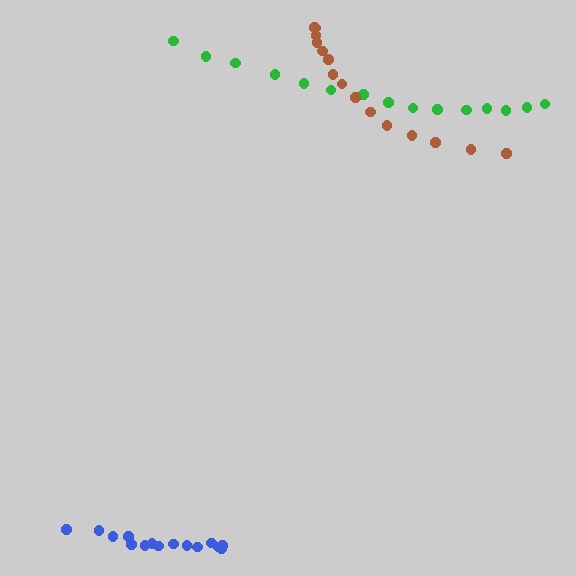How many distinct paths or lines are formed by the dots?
There are 3 distinct paths.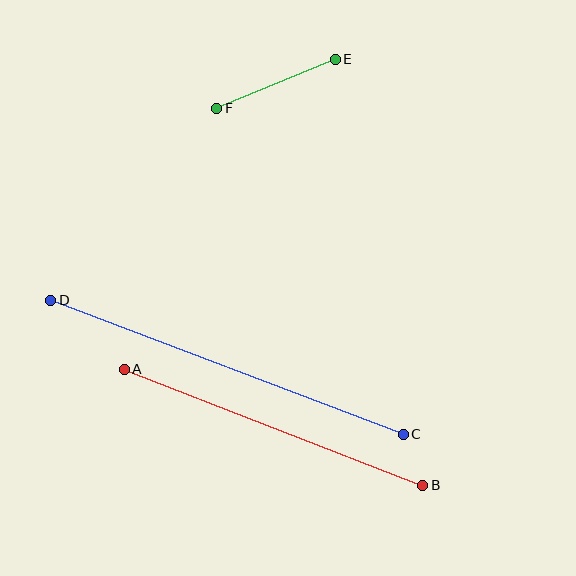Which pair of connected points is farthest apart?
Points C and D are farthest apart.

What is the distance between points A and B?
The distance is approximately 320 pixels.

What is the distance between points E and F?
The distance is approximately 128 pixels.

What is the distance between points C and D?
The distance is approximately 377 pixels.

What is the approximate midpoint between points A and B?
The midpoint is at approximately (273, 427) pixels.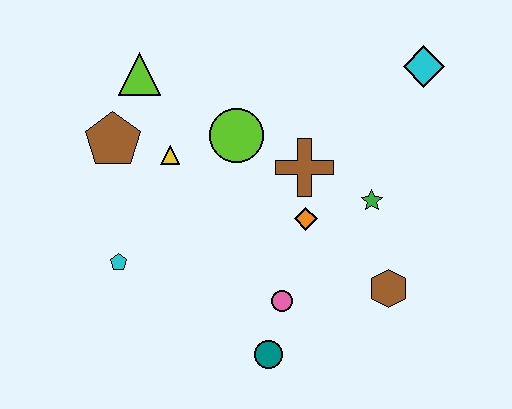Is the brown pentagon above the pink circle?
Yes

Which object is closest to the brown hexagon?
The green star is closest to the brown hexagon.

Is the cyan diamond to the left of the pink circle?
No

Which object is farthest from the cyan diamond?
The cyan pentagon is farthest from the cyan diamond.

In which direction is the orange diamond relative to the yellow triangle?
The orange diamond is to the right of the yellow triangle.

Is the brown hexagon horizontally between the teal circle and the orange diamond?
No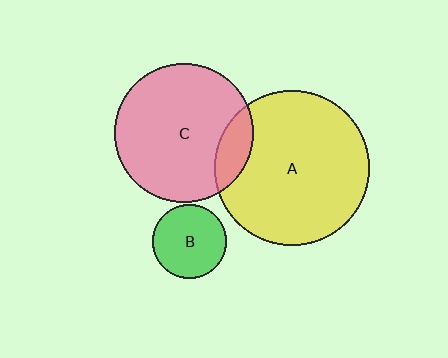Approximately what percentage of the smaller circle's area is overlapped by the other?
Approximately 15%.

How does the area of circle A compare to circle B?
Approximately 4.4 times.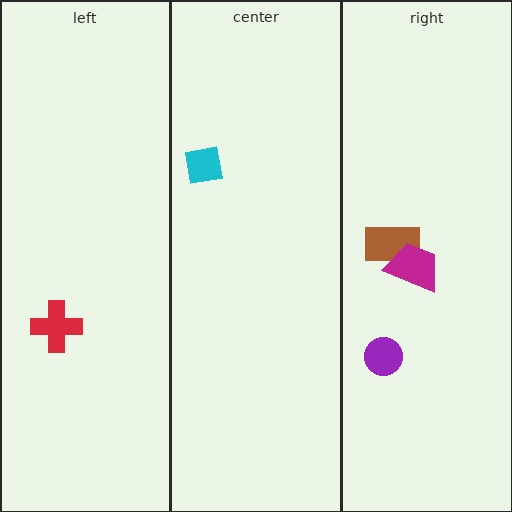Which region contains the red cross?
The left region.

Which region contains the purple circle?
The right region.